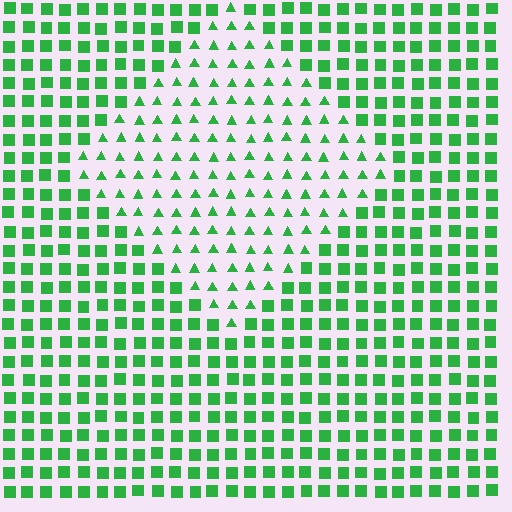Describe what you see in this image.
The image is filled with small green elements arranged in a uniform grid. A diamond-shaped region contains triangles, while the surrounding area contains squares. The boundary is defined purely by the change in element shape.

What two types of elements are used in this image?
The image uses triangles inside the diamond region and squares outside it.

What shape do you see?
I see a diamond.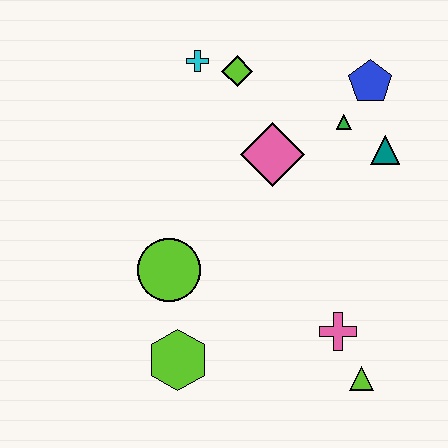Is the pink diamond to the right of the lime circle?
Yes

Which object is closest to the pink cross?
The lime triangle is closest to the pink cross.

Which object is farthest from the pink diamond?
The lime triangle is farthest from the pink diamond.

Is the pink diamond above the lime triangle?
Yes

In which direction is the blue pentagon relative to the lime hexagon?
The blue pentagon is above the lime hexagon.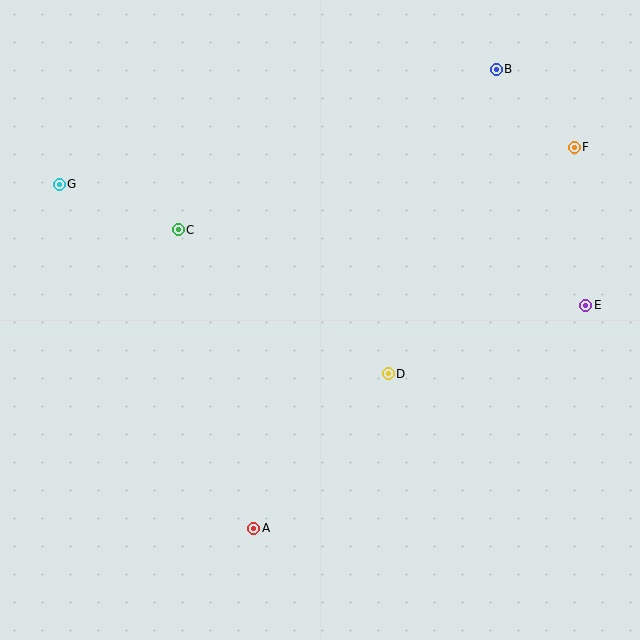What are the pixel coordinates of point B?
Point B is at (496, 69).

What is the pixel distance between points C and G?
The distance between C and G is 127 pixels.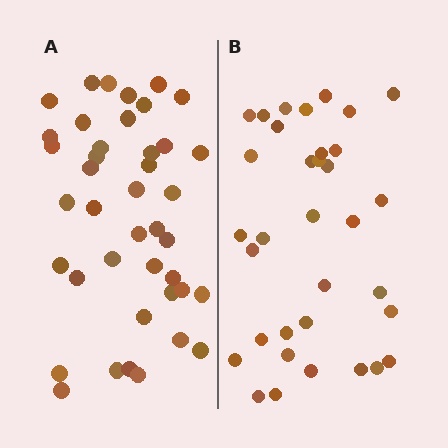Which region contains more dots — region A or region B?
Region A (the left region) has more dots.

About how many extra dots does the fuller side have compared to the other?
Region A has roughly 8 or so more dots than region B.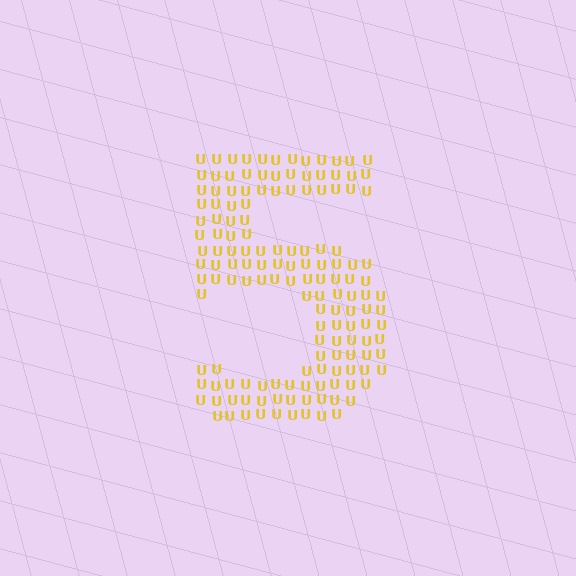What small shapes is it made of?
It is made of small letter U's.